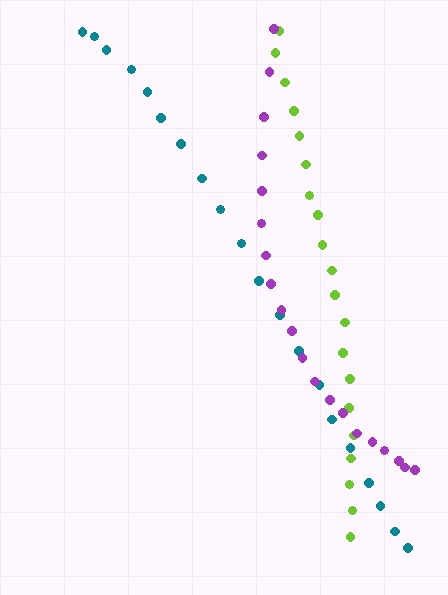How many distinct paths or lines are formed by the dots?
There are 3 distinct paths.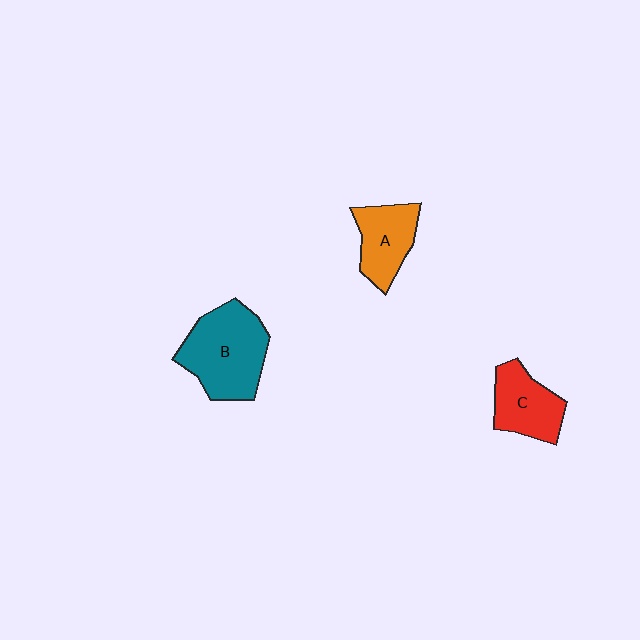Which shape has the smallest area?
Shape A (orange).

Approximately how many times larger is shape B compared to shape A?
Approximately 1.6 times.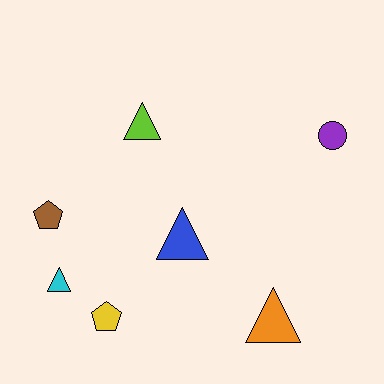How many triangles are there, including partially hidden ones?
There are 4 triangles.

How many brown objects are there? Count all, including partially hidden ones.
There is 1 brown object.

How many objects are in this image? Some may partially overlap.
There are 7 objects.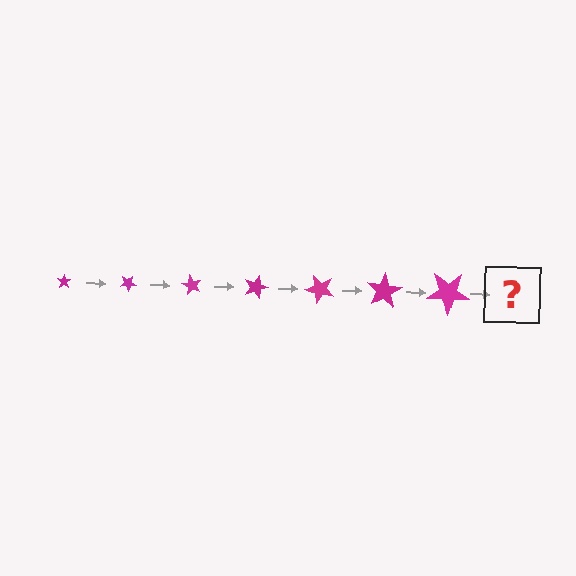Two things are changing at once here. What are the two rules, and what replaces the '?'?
The two rules are that the star grows larger each step and it rotates 30 degrees each step. The '?' should be a star, larger than the previous one and rotated 210 degrees from the start.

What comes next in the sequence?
The next element should be a star, larger than the previous one and rotated 210 degrees from the start.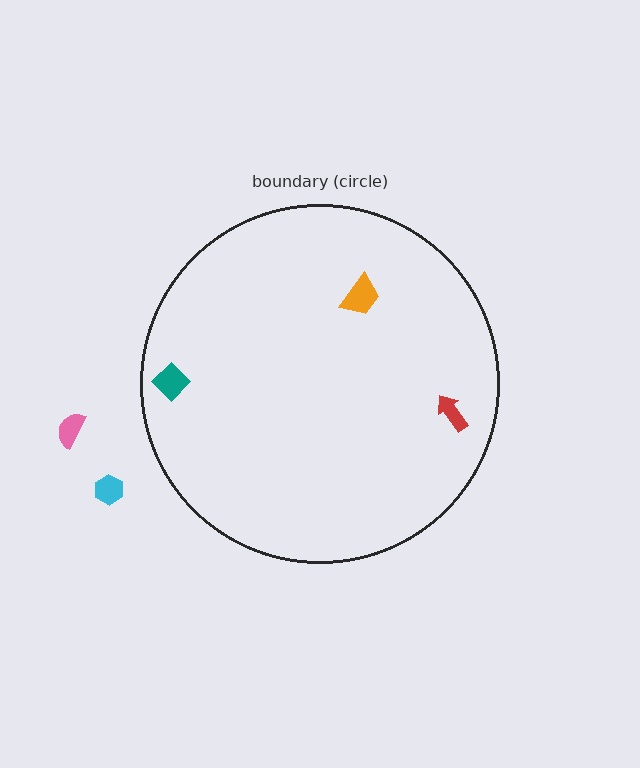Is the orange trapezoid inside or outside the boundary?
Inside.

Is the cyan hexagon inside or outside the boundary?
Outside.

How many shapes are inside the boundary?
3 inside, 2 outside.